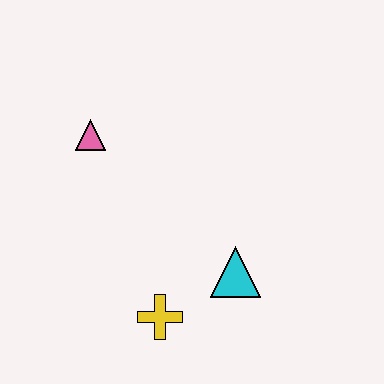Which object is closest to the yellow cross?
The cyan triangle is closest to the yellow cross.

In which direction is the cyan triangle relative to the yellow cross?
The cyan triangle is to the right of the yellow cross.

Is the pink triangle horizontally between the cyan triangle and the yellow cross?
No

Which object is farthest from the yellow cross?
The pink triangle is farthest from the yellow cross.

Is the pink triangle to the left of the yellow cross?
Yes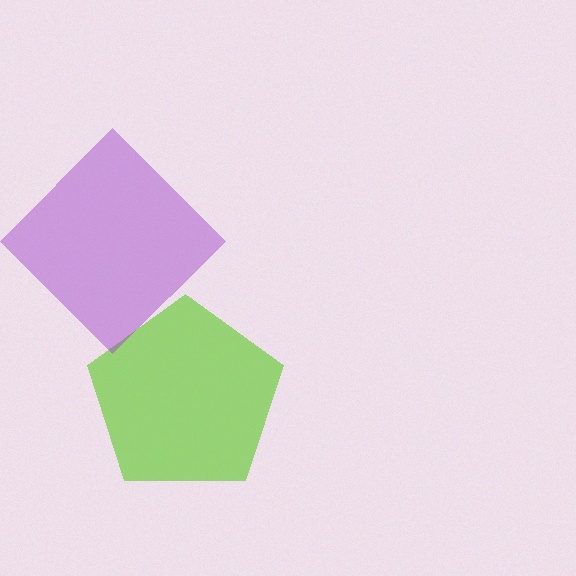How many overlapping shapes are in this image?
There are 2 overlapping shapes in the image.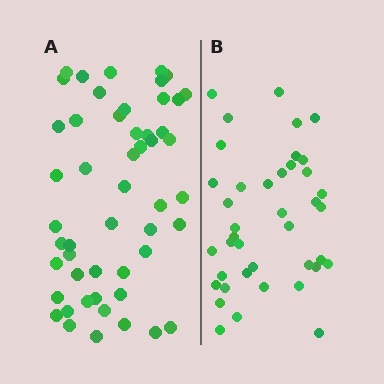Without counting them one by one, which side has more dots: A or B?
Region A (the left region) has more dots.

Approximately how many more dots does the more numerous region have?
Region A has roughly 12 or so more dots than region B.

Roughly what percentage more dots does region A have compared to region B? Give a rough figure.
About 30% more.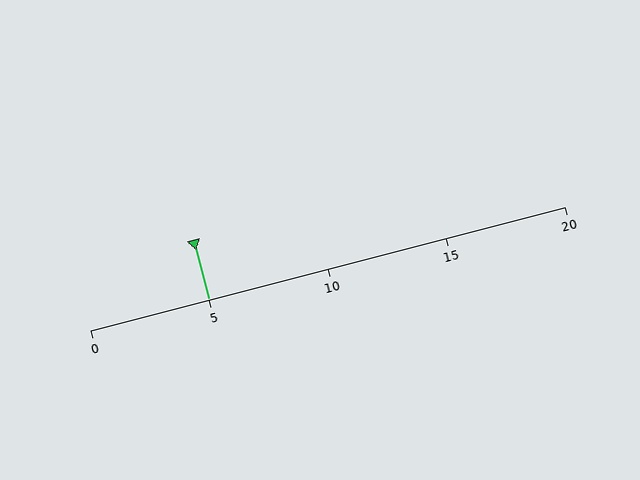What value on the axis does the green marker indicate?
The marker indicates approximately 5.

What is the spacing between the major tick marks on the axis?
The major ticks are spaced 5 apart.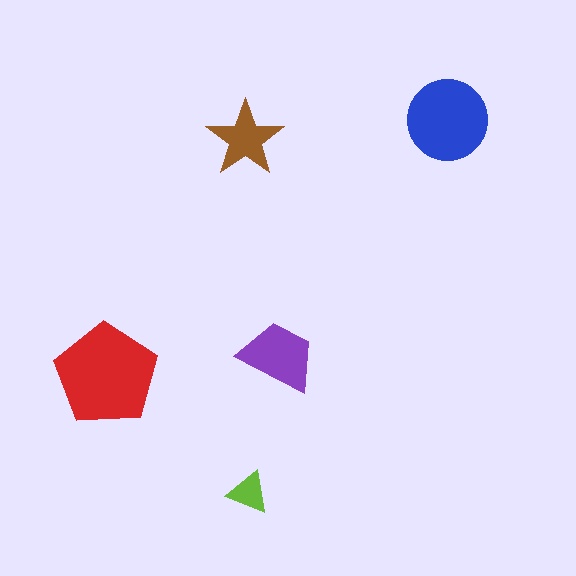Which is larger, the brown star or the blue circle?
The blue circle.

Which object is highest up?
The blue circle is topmost.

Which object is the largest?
The red pentagon.